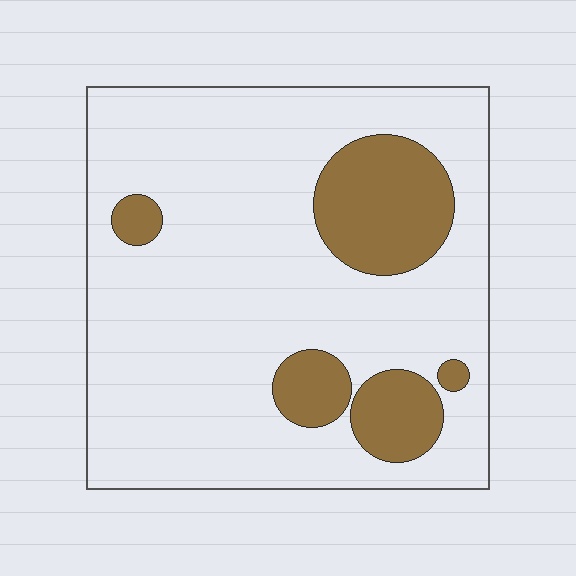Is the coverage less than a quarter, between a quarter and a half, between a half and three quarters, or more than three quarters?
Less than a quarter.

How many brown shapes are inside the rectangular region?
5.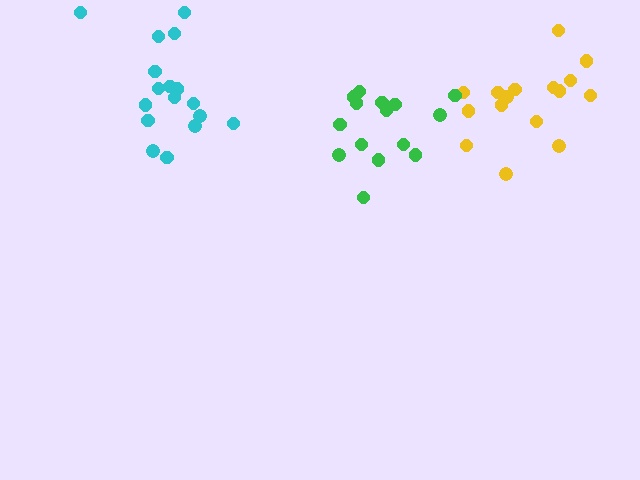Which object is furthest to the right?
The yellow cluster is rightmost.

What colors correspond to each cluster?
The clusters are colored: yellow, green, cyan.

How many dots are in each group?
Group 1: 16 dots, Group 2: 15 dots, Group 3: 17 dots (48 total).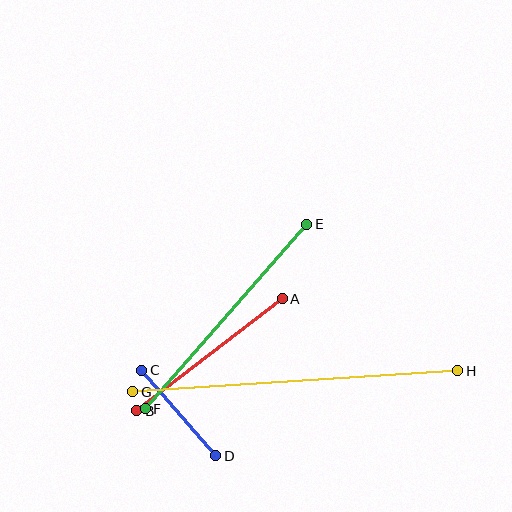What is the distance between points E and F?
The distance is approximately 245 pixels.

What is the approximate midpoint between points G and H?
The midpoint is at approximately (295, 381) pixels.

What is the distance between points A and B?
The distance is approximately 183 pixels.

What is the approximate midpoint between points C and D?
The midpoint is at approximately (179, 413) pixels.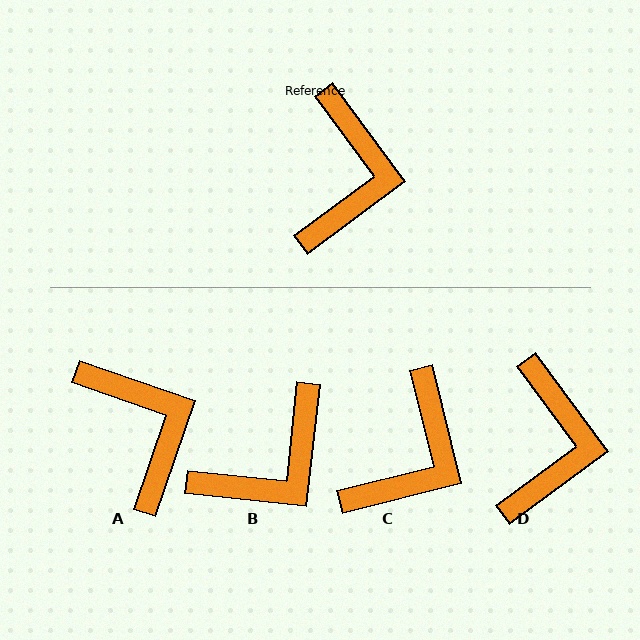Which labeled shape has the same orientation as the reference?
D.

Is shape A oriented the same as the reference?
No, it is off by about 35 degrees.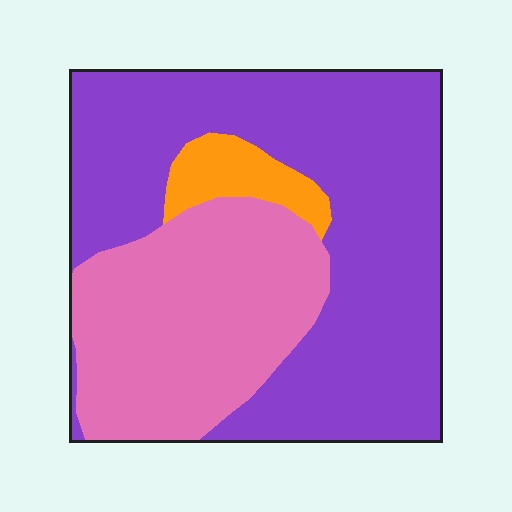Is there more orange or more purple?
Purple.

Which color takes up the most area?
Purple, at roughly 60%.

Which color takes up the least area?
Orange, at roughly 5%.